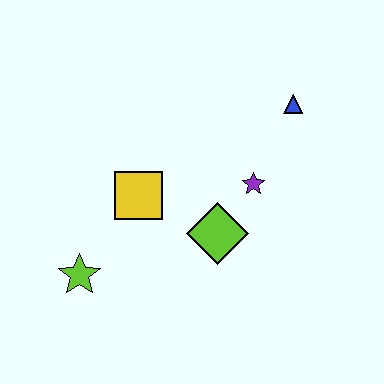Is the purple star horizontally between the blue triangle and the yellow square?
Yes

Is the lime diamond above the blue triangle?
No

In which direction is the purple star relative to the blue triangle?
The purple star is below the blue triangle.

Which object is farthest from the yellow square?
The blue triangle is farthest from the yellow square.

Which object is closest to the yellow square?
The lime diamond is closest to the yellow square.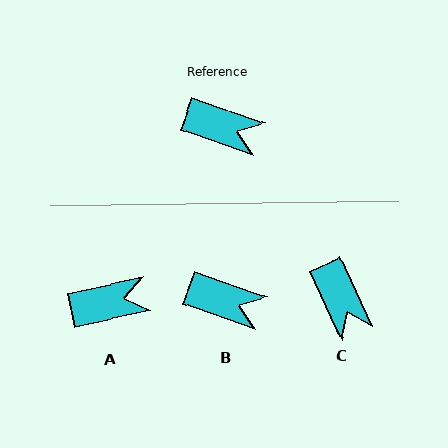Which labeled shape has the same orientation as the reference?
B.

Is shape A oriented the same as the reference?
No, it is off by about 31 degrees.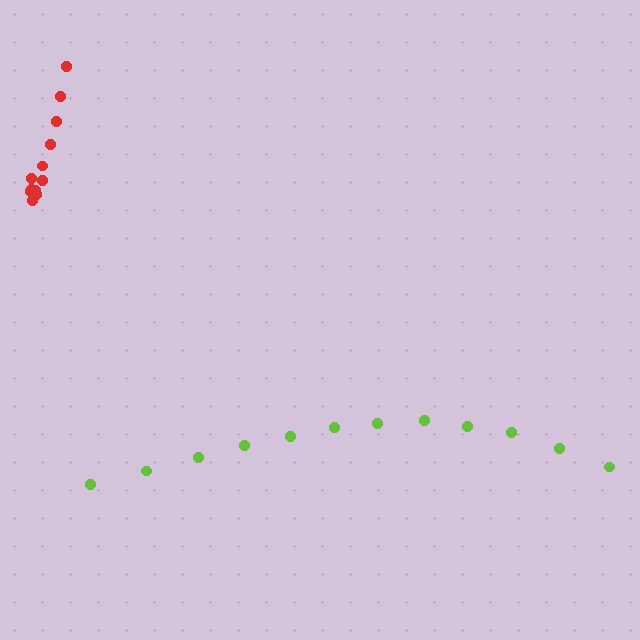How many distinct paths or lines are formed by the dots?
There are 2 distinct paths.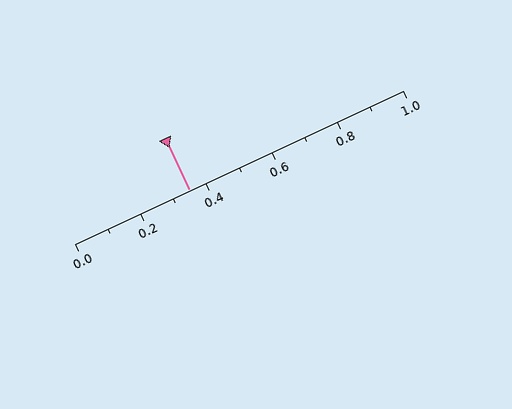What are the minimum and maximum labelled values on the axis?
The axis runs from 0.0 to 1.0.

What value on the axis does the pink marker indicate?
The marker indicates approximately 0.35.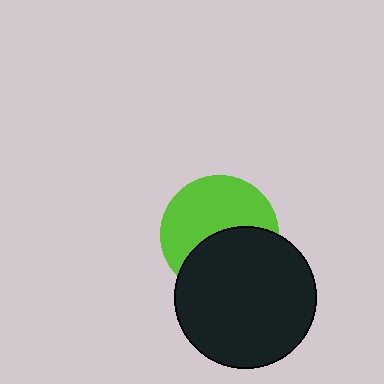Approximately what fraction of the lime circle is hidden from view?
Roughly 44% of the lime circle is hidden behind the black circle.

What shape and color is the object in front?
The object in front is a black circle.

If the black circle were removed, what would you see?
You would see the complete lime circle.